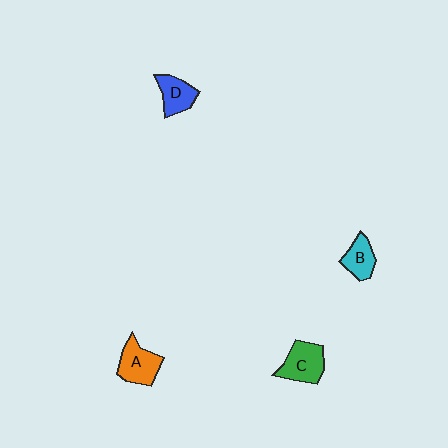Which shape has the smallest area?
Shape B (cyan).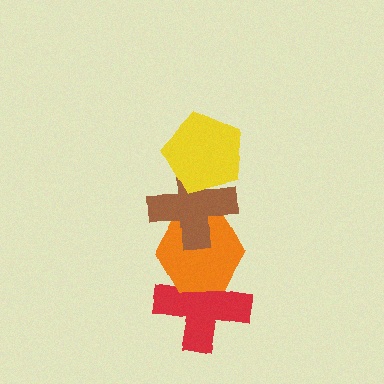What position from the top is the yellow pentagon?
The yellow pentagon is 1st from the top.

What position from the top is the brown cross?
The brown cross is 2nd from the top.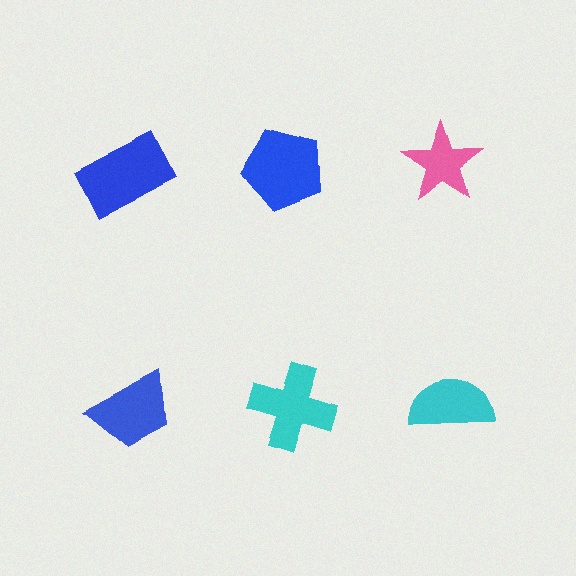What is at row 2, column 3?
A cyan semicircle.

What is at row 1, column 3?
A pink star.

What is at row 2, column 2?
A cyan cross.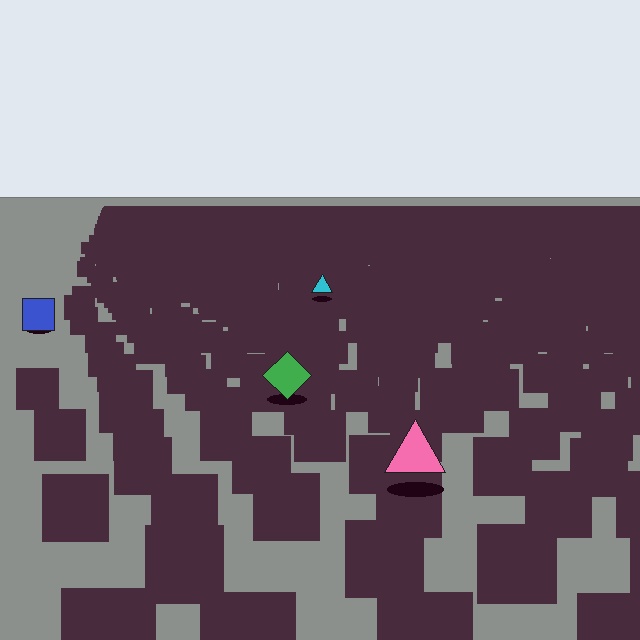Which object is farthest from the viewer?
The cyan triangle is farthest from the viewer. It appears smaller and the ground texture around it is denser.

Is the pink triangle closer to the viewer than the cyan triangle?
Yes. The pink triangle is closer — you can tell from the texture gradient: the ground texture is coarser near it.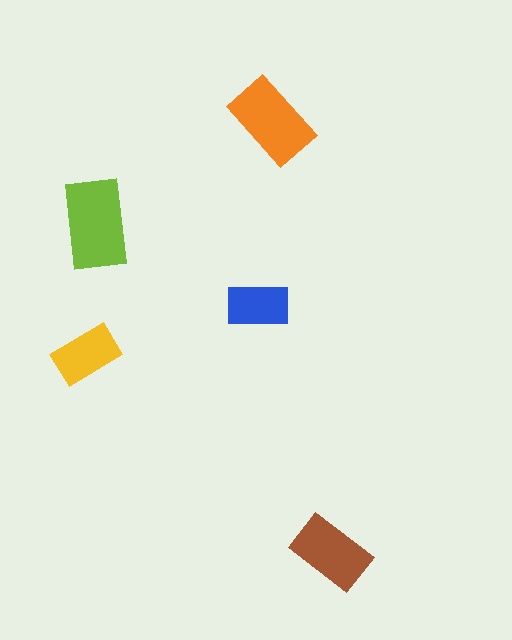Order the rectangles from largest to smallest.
the lime one, the orange one, the brown one, the yellow one, the blue one.